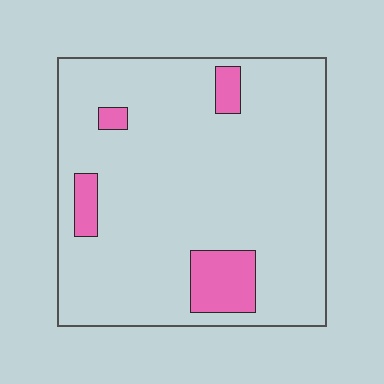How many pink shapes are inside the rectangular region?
4.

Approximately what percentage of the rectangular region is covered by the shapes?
Approximately 10%.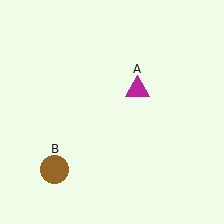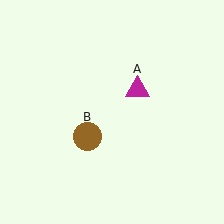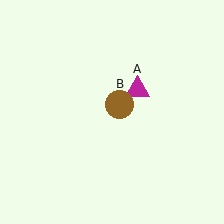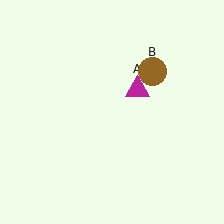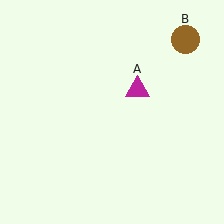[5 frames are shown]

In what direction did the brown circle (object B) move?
The brown circle (object B) moved up and to the right.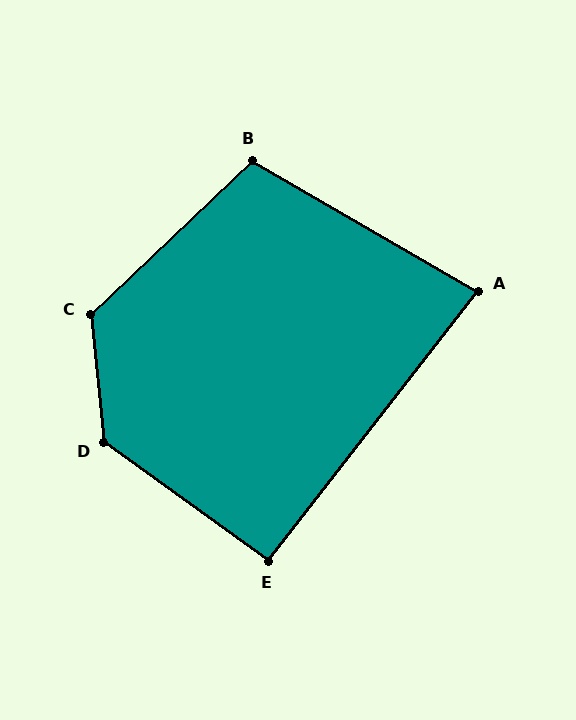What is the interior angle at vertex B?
Approximately 106 degrees (obtuse).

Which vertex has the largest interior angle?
D, at approximately 131 degrees.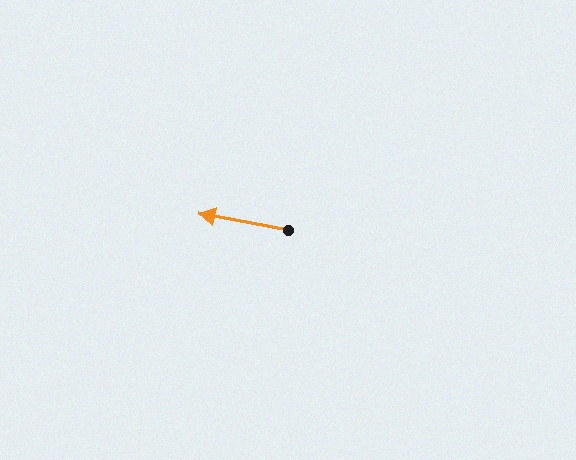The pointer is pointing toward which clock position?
Roughly 9 o'clock.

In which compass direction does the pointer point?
West.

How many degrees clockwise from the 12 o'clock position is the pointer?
Approximately 280 degrees.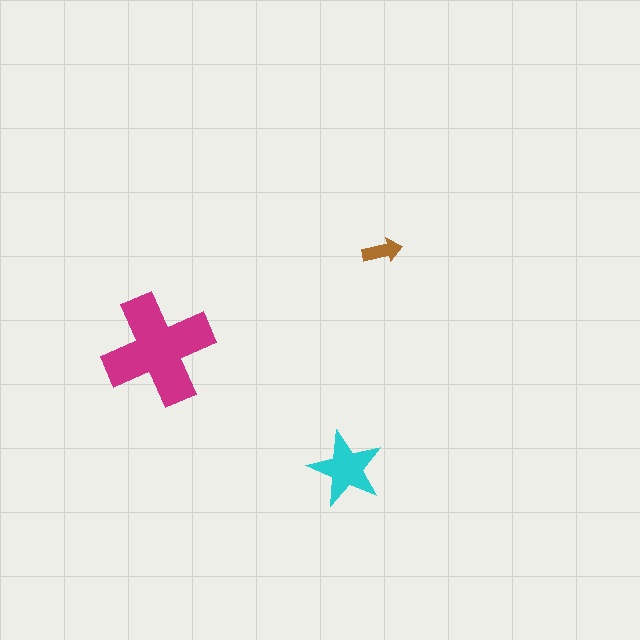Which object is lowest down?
The cyan star is bottommost.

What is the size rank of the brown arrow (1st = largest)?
3rd.